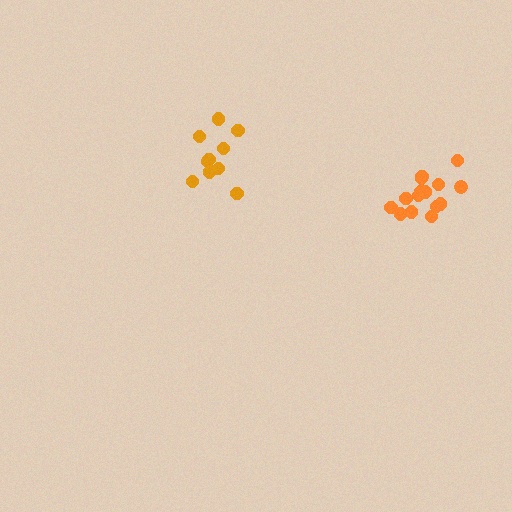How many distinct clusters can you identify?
There are 2 distinct clusters.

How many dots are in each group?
Group 1: 15 dots, Group 2: 11 dots (26 total).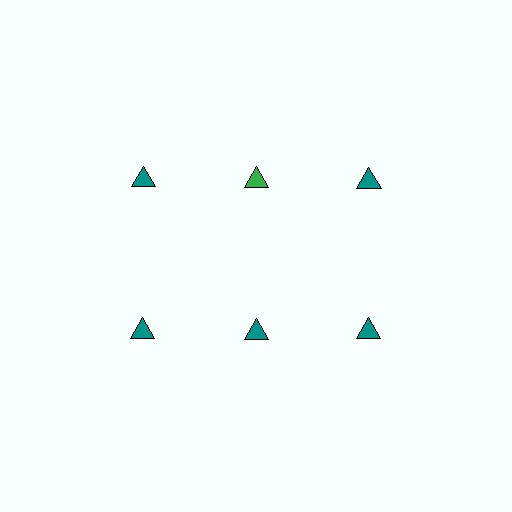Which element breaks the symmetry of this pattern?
The green triangle in the top row, second from left column breaks the symmetry. All other shapes are teal triangles.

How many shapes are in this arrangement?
There are 6 shapes arranged in a grid pattern.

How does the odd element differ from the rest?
It has a different color: green instead of teal.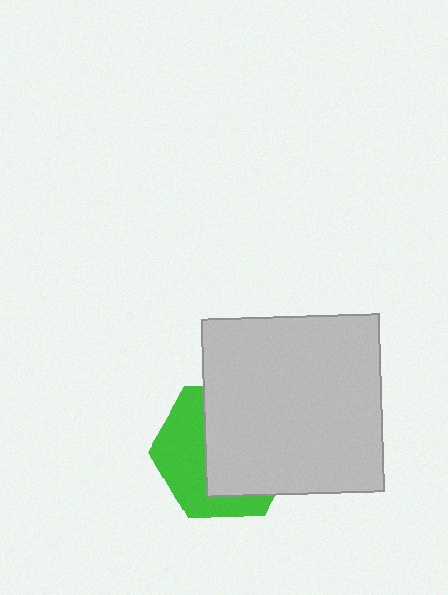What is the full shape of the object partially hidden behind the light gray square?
The partially hidden object is a green hexagon.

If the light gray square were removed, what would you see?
You would see the complete green hexagon.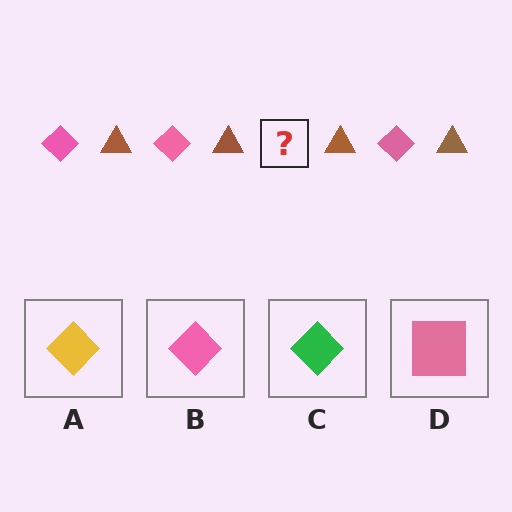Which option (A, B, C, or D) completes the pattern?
B.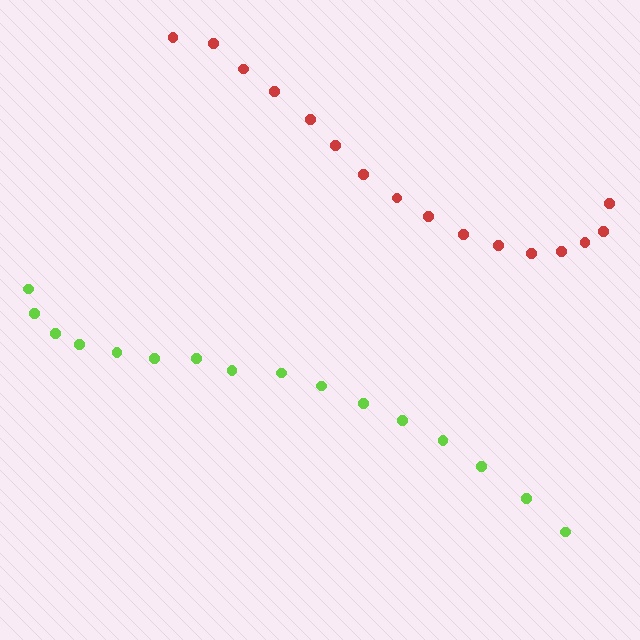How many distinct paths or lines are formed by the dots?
There are 2 distinct paths.